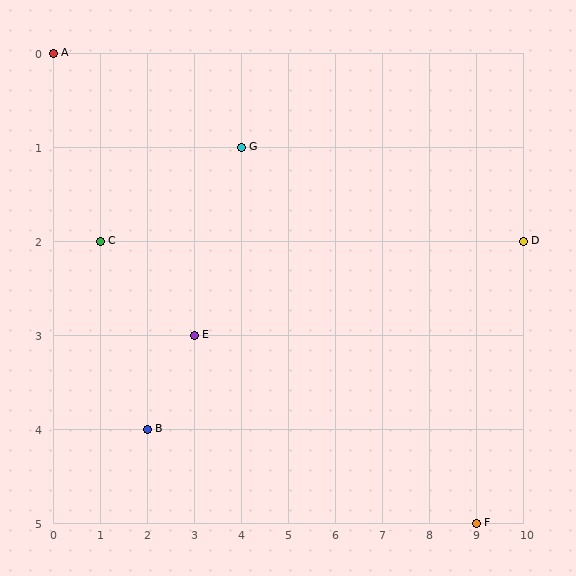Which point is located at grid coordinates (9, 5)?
Point F is at (9, 5).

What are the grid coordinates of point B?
Point B is at grid coordinates (2, 4).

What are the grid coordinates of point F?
Point F is at grid coordinates (9, 5).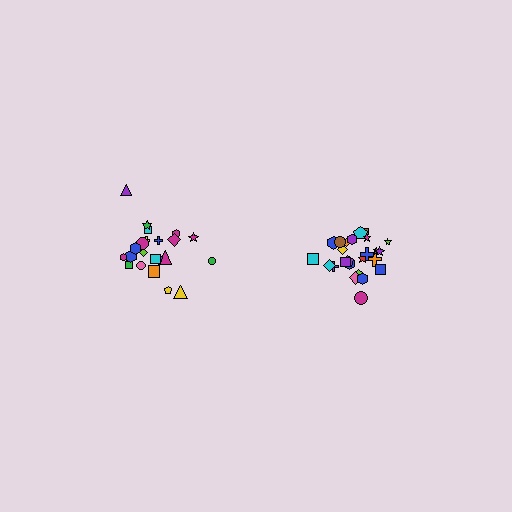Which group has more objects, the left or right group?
The right group.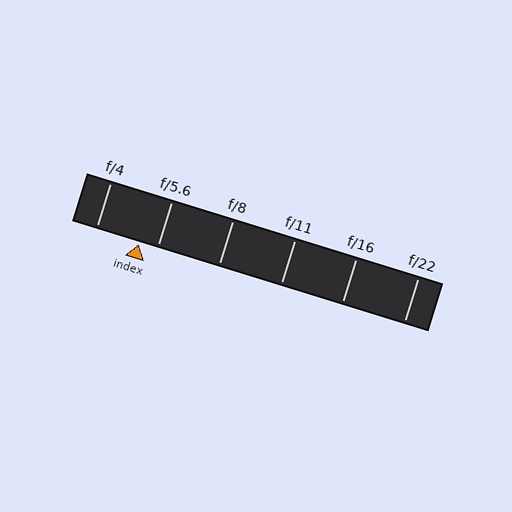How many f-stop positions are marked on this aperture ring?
There are 6 f-stop positions marked.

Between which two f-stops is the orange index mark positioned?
The index mark is between f/4 and f/5.6.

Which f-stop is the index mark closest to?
The index mark is closest to f/5.6.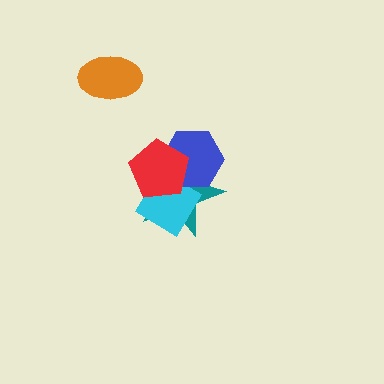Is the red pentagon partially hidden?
No, no other shape covers it.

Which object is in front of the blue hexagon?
The red pentagon is in front of the blue hexagon.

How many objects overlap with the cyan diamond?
3 objects overlap with the cyan diamond.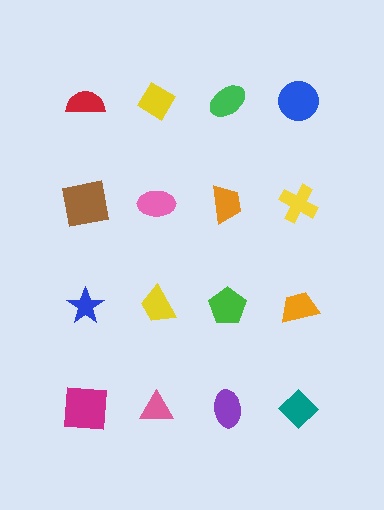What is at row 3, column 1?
A blue star.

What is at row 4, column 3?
A purple ellipse.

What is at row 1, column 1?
A red semicircle.